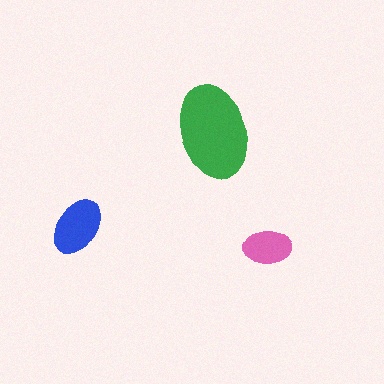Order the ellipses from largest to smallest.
the green one, the blue one, the pink one.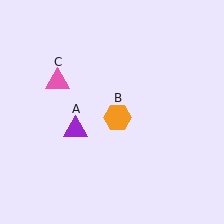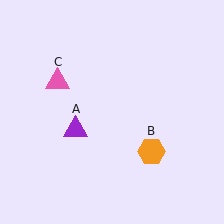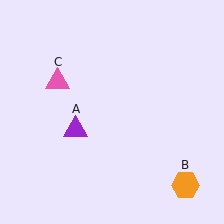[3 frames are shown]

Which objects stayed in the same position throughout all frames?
Purple triangle (object A) and pink triangle (object C) remained stationary.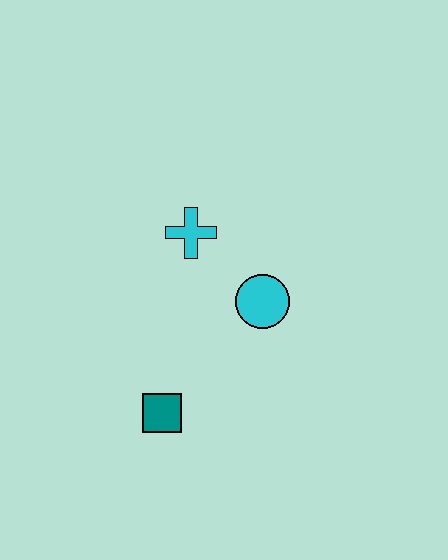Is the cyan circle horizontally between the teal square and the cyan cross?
No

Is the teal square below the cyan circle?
Yes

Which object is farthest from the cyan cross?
The teal square is farthest from the cyan cross.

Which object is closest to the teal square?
The cyan circle is closest to the teal square.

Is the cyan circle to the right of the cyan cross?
Yes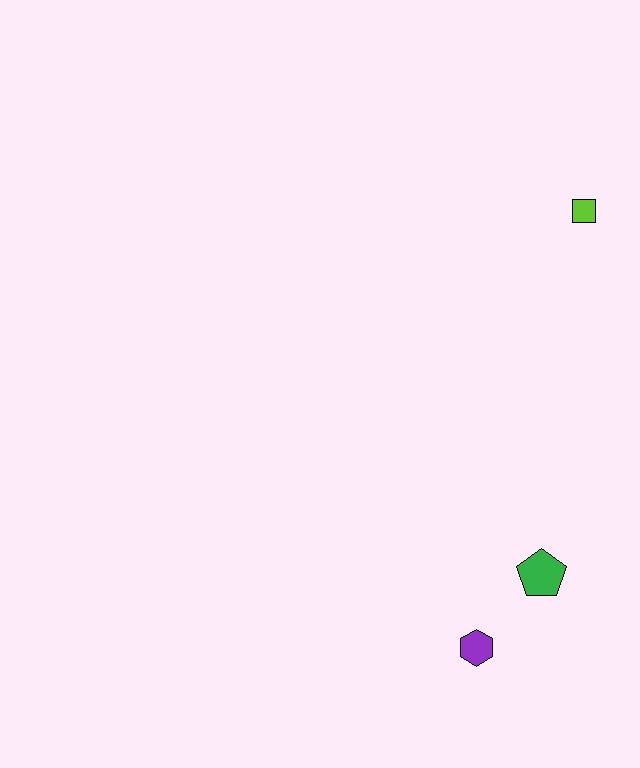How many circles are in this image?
There are no circles.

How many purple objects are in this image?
There is 1 purple object.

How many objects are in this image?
There are 3 objects.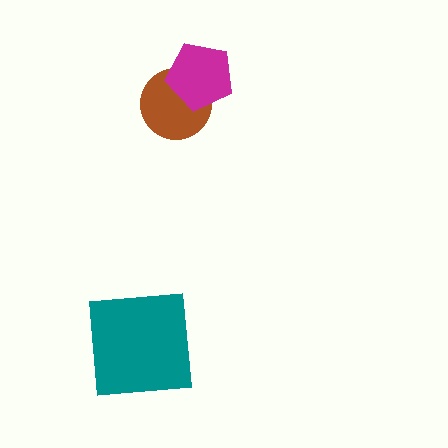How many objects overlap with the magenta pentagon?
1 object overlaps with the magenta pentagon.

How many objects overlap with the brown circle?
1 object overlaps with the brown circle.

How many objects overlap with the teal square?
0 objects overlap with the teal square.